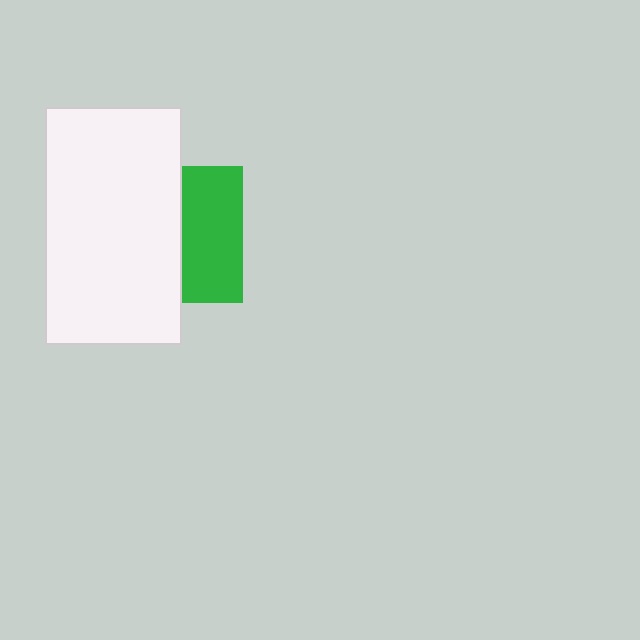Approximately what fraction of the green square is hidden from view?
Roughly 55% of the green square is hidden behind the white rectangle.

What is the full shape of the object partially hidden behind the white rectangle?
The partially hidden object is a green square.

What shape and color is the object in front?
The object in front is a white rectangle.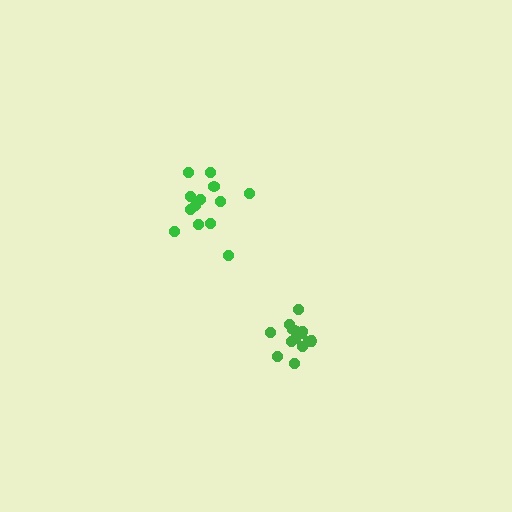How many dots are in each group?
Group 1: 13 dots, Group 2: 14 dots (27 total).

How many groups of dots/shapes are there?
There are 2 groups.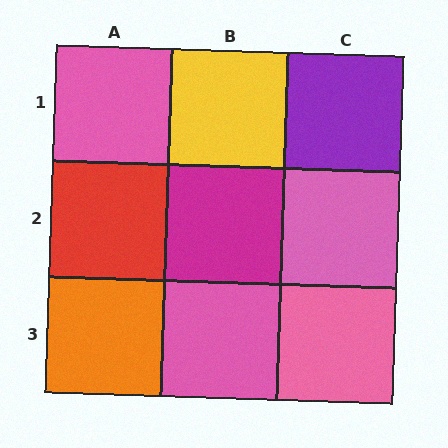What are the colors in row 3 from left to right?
Orange, pink, pink.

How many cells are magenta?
1 cell is magenta.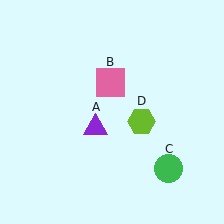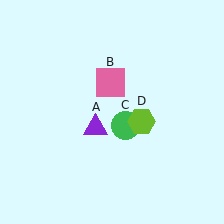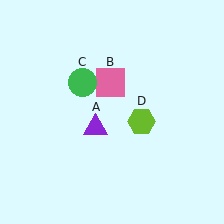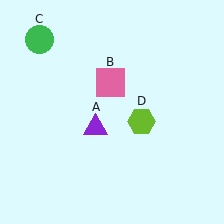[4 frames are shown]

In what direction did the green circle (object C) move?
The green circle (object C) moved up and to the left.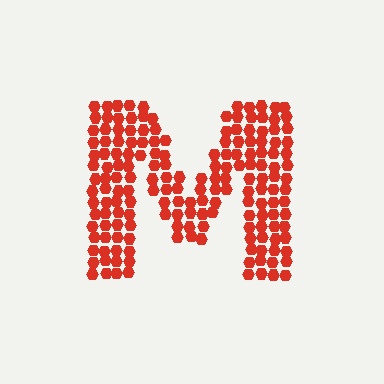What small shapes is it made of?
It is made of small hexagons.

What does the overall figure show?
The overall figure shows the letter M.